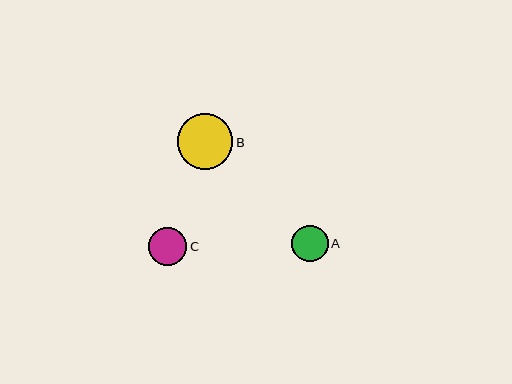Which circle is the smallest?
Circle A is the smallest with a size of approximately 37 pixels.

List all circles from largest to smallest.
From largest to smallest: B, C, A.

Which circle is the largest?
Circle B is the largest with a size of approximately 55 pixels.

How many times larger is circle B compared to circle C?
Circle B is approximately 1.5 times the size of circle C.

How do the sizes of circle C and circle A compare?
Circle C and circle A are approximately the same size.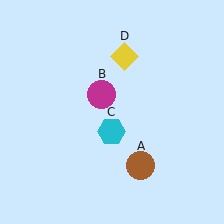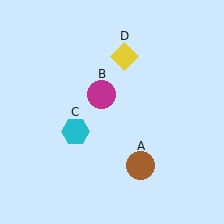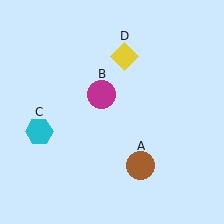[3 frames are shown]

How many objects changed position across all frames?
1 object changed position: cyan hexagon (object C).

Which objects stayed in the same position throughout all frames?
Brown circle (object A) and magenta circle (object B) and yellow diamond (object D) remained stationary.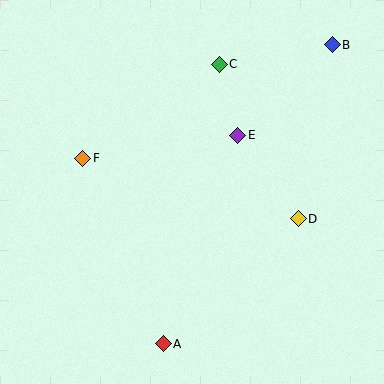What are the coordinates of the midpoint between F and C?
The midpoint between F and C is at (151, 111).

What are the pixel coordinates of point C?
Point C is at (219, 64).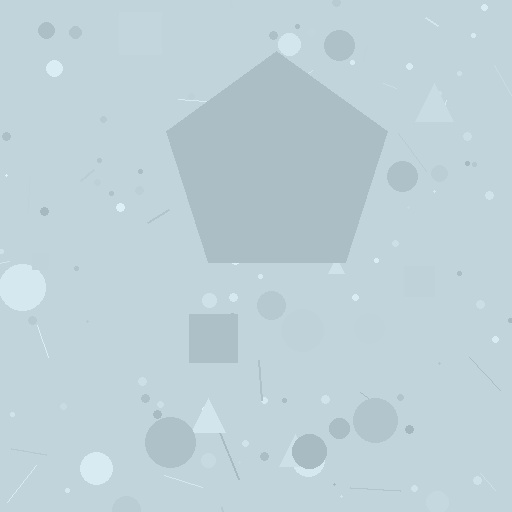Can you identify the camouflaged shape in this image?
The camouflaged shape is a pentagon.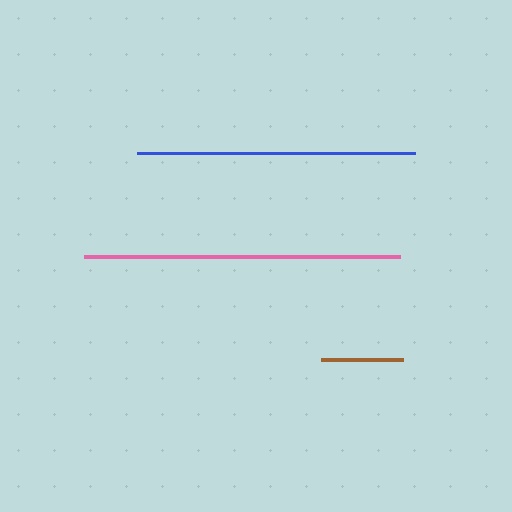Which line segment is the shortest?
The brown line is the shortest at approximately 83 pixels.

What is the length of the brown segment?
The brown segment is approximately 83 pixels long.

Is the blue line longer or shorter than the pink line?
The pink line is longer than the blue line.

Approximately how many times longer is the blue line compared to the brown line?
The blue line is approximately 3.4 times the length of the brown line.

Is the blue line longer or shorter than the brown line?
The blue line is longer than the brown line.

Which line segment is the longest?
The pink line is the longest at approximately 317 pixels.